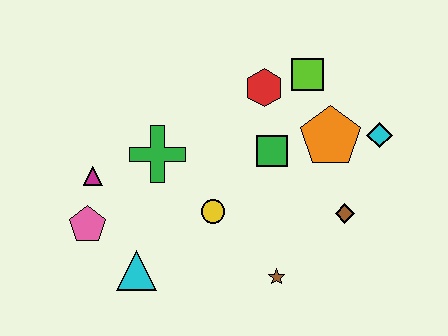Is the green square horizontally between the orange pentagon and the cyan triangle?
Yes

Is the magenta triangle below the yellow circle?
No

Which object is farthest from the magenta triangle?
The cyan diamond is farthest from the magenta triangle.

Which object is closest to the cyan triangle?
The pink pentagon is closest to the cyan triangle.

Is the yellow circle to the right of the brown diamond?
No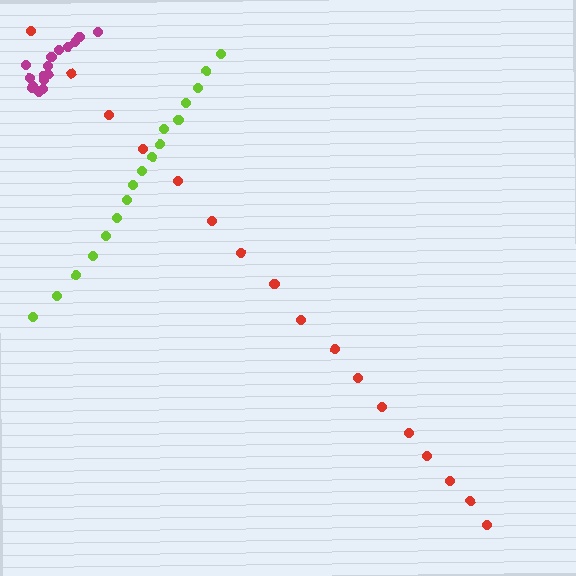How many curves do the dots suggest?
There are 3 distinct paths.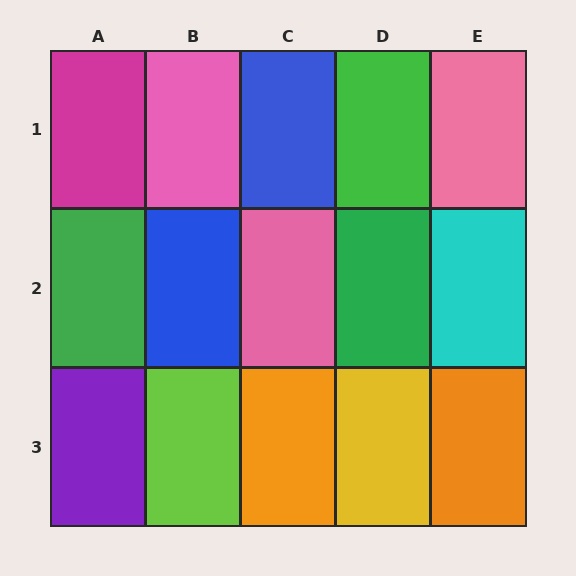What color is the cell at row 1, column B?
Pink.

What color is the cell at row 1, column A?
Magenta.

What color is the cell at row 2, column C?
Pink.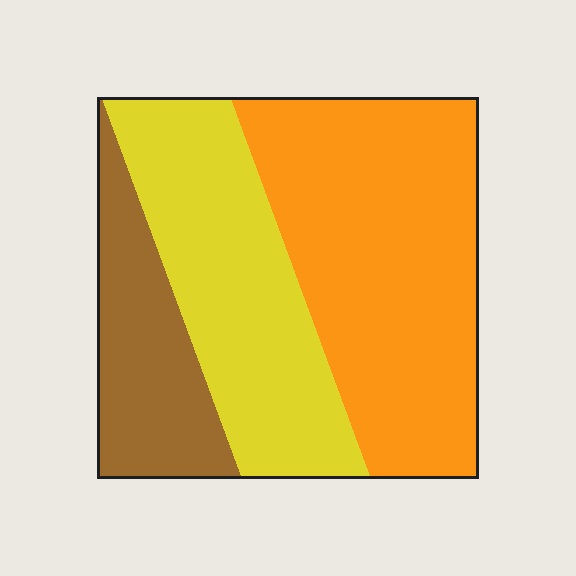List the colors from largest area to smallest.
From largest to smallest: orange, yellow, brown.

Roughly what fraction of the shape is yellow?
Yellow covers about 35% of the shape.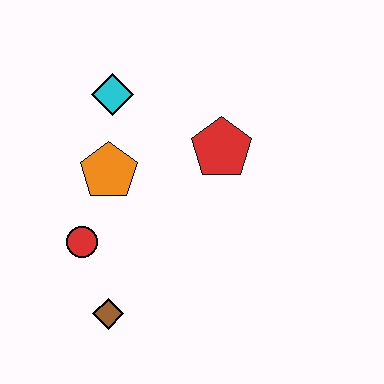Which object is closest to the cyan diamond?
The orange pentagon is closest to the cyan diamond.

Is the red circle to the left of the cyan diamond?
Yes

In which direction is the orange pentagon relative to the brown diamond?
The orange pentagon is above the brown diamond.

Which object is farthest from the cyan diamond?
The brown diamond is farthest from the cyan diamond.